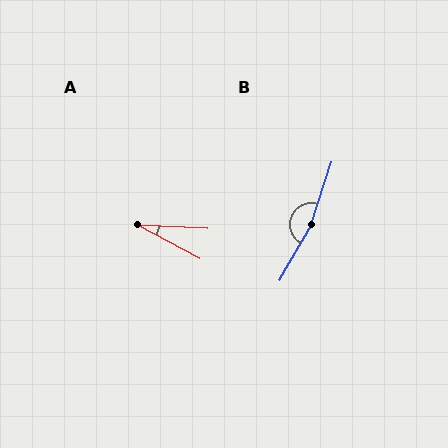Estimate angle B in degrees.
Approximately 169 degrees.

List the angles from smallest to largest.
A (25°), B (169°).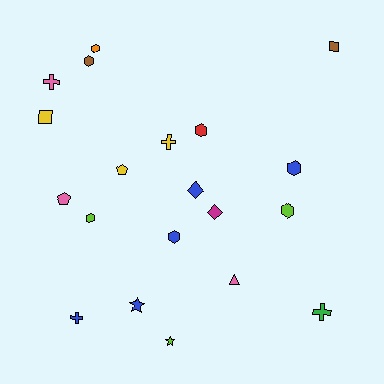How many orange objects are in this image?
There is 1 orange object.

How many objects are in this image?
There are 20 objects.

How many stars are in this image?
There are 2 stars.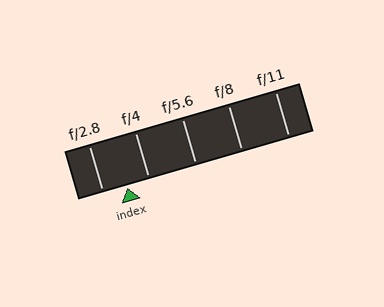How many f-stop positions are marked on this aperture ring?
There are 5 f-stop positions marked.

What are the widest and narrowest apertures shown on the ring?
The widest aperture shown is f/2.8 and the narrowest is f/11.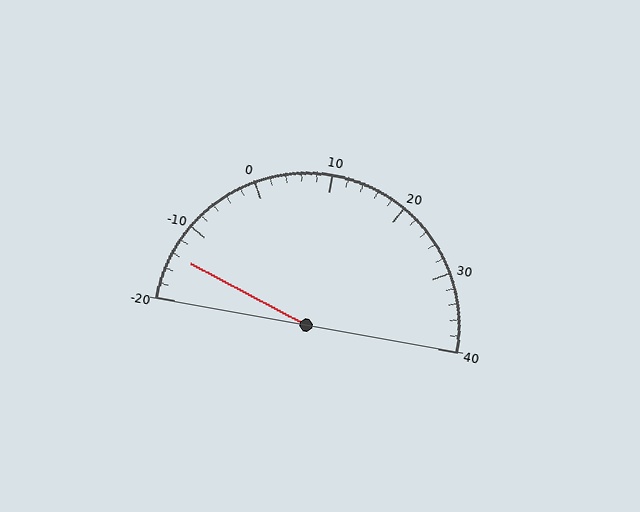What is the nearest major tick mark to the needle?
The nearest major tick mark is -10.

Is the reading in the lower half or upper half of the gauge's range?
The reading is in the lower half of the range (-20 to 40).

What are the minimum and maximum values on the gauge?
The gauge ranges from -20 to 40.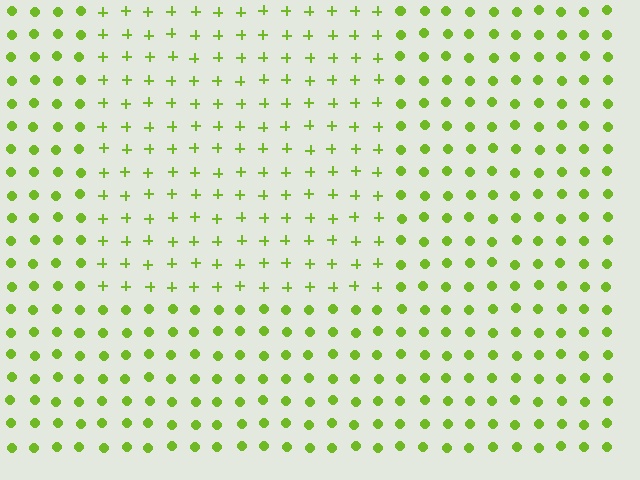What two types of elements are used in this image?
The image uses plus signs inside the rectangle region and circles outside it.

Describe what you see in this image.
The image is filled with small lime elements arranged in a uniform grid. A rectangle-shaped region contains plus signs, while the surrounding area contains circles. The boundary is defined purely by the change in element shape.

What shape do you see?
I see a rectangle.